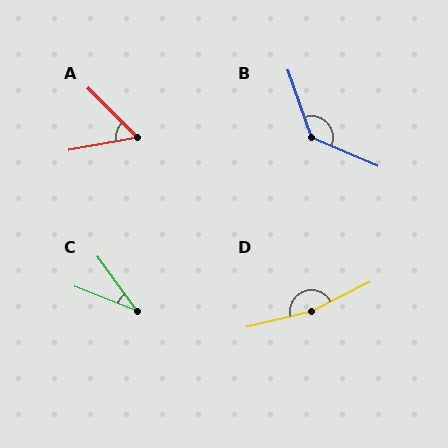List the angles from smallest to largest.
C (32°), A (55°), B (133°), D (167°).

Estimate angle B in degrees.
Approximately 133 degrees.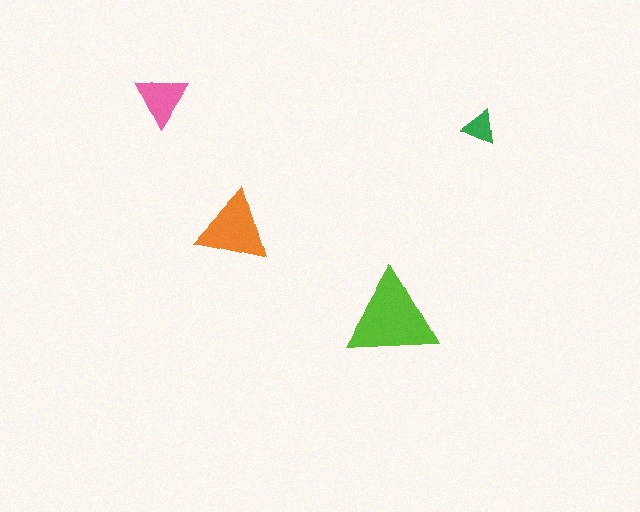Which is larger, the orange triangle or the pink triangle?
The orange one.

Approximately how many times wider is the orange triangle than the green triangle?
About 2 times wider.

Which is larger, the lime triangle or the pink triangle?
The lime one.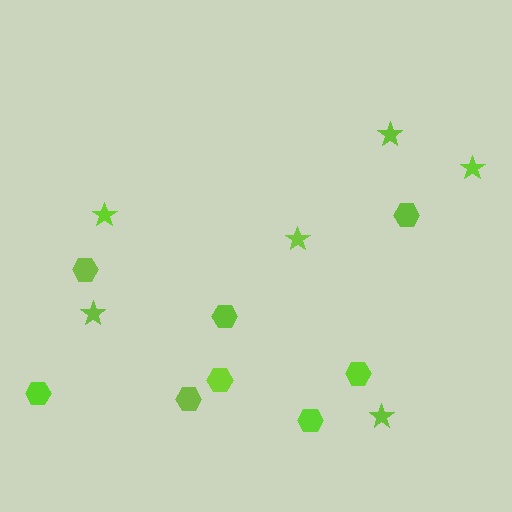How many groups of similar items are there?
There are 2 groups: one group of hexagons (8) and one group of stars (6).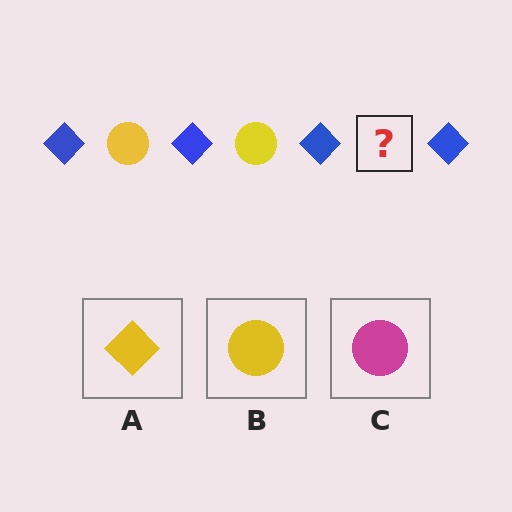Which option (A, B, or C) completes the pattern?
B.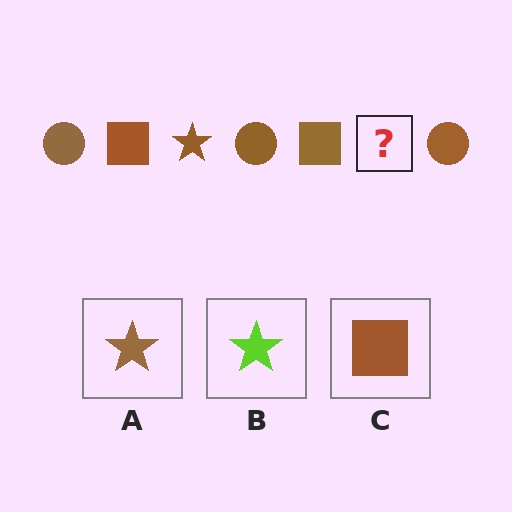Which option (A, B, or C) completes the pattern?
A.